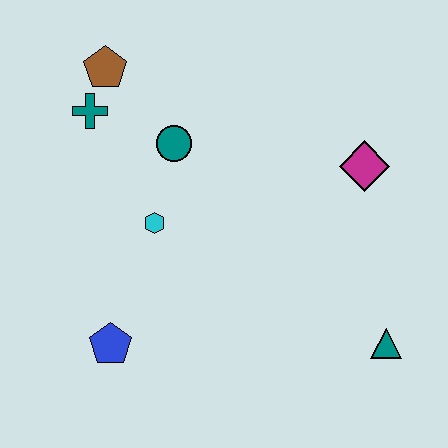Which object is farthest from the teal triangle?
The brown pentagon is farthest from the teal triangle.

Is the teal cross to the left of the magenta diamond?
Yes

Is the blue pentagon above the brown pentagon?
No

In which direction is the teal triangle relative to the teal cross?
The teal triangle is to the right of the teal cross.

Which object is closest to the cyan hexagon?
The teal circle is closest to the cyan hexagon.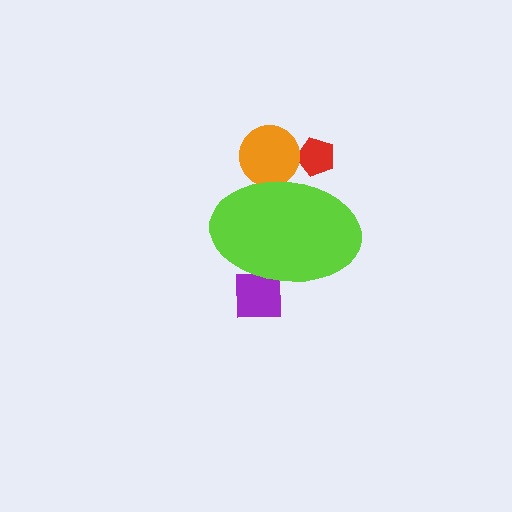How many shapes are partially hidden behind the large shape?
3 shapes are partially hidden.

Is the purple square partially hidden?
Yes, the purple square is partially hidden behind the lime ellipse.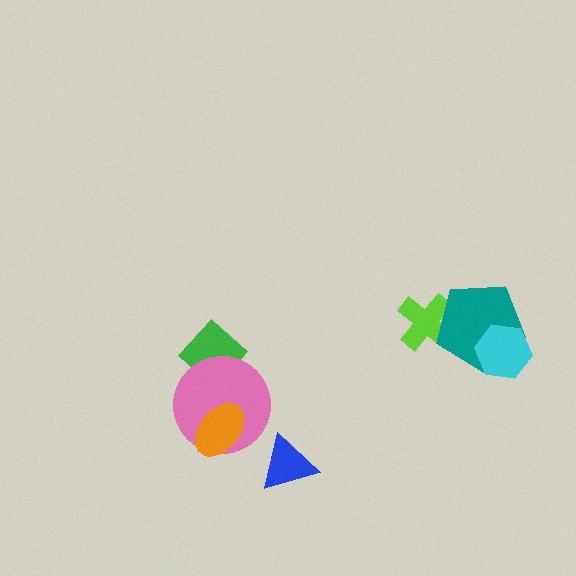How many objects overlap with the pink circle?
2 objects overlap with the pink circle.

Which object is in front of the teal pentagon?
The cyan hexagon is in front of the teal pentagon.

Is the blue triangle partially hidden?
No, no other shape covers it.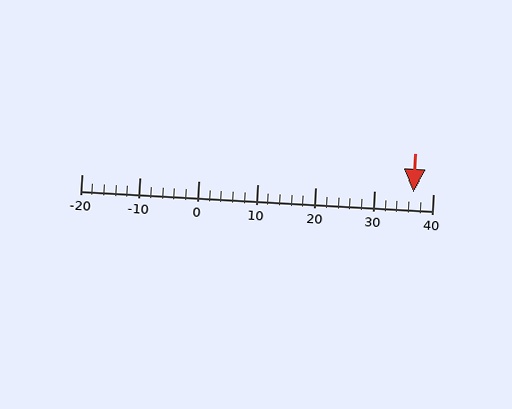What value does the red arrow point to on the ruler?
The red arrow points to approximately 37.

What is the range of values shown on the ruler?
The ruler shows values from -20 to 40.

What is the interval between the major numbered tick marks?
The major tick marks are spaced 10 units apart.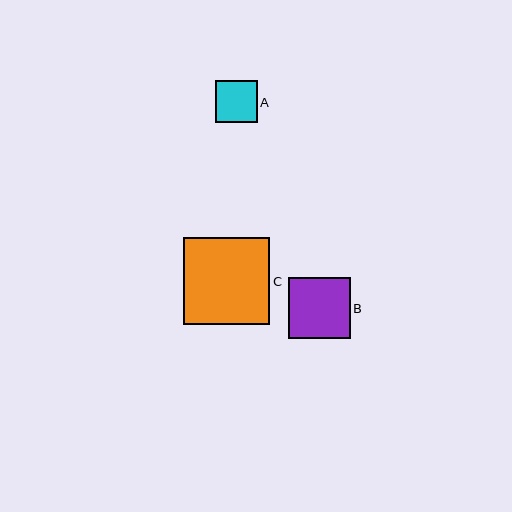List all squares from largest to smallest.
From largest to smallest: C, B, A.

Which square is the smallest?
Square A is the smallest with a size of approximately 41 pixels.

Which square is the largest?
Square C is the largest with a size of approximately 87 pixels.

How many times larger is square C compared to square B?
Square C is approximately 1.4 times the size of square B.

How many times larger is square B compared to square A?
Square B is approximately 1.5 times the size of square A.